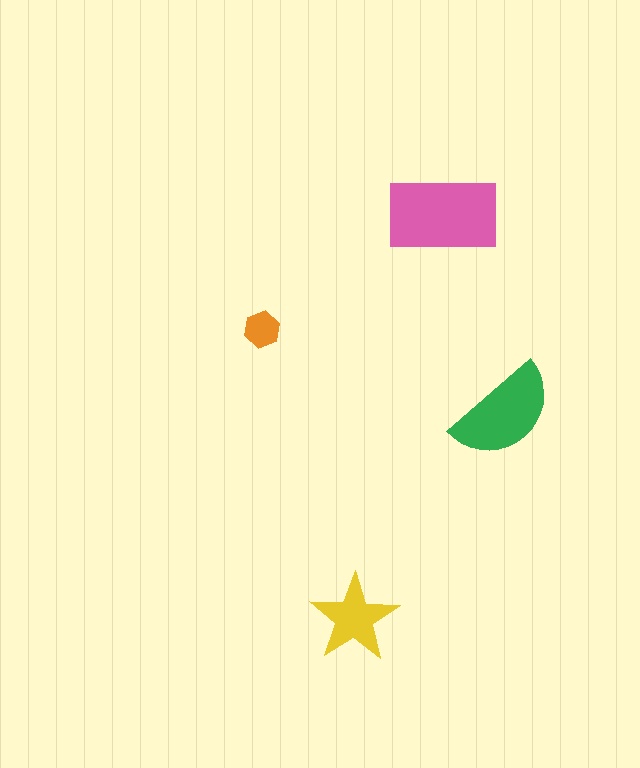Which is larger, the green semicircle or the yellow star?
The green semicircle.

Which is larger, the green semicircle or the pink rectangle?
The pink rectangle.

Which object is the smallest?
The orange hexagon.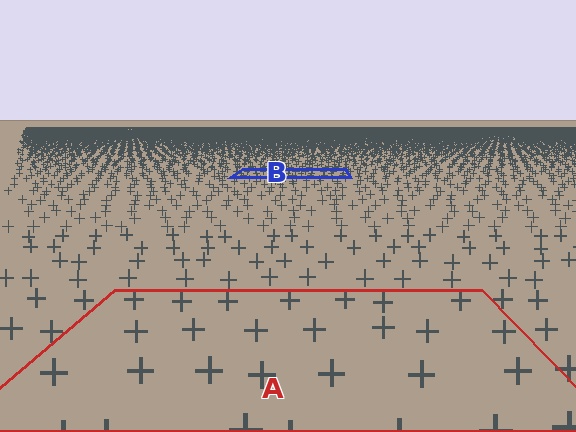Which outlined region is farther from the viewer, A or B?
Region B is farther from the viewer — the texture elements inside it appear smaller and more densely packed.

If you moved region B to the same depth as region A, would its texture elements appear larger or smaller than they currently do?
They would appear larger. At a closer depth, the same texture elements are projected at a bigger on-screen size.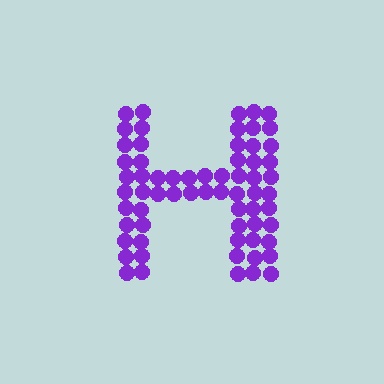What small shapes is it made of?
It is made of small circles.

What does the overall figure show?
The overall figure shows the letter H.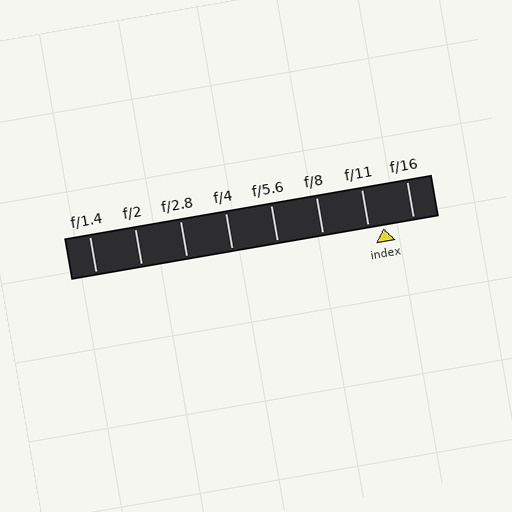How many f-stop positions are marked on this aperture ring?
There are 8 f-stop positions marked.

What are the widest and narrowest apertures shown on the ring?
The widest aperture shown is f/1.4 and the narrowest is f/16.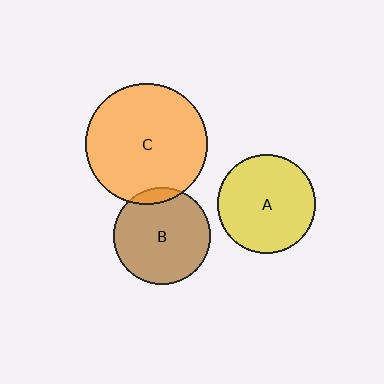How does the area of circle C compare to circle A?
Approximately 1.5 times.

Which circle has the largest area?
Circle C (orange).